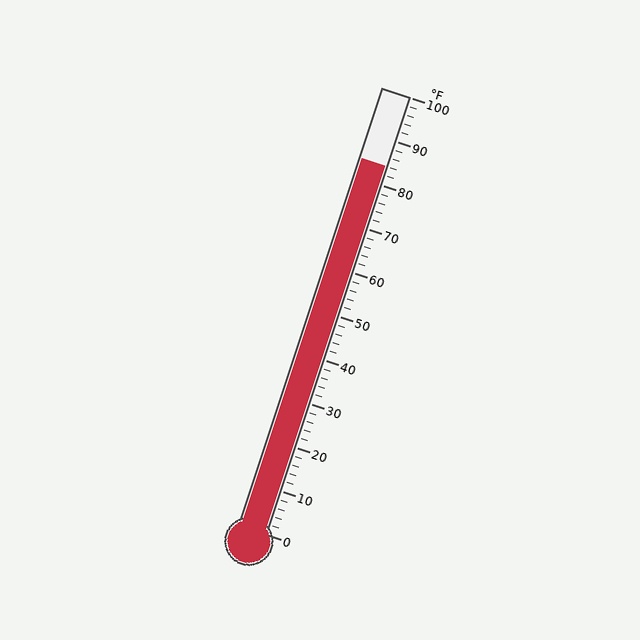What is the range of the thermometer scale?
The thermometer scale ranges from 0°F to 100°F.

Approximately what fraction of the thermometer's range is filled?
The thermometer is filled to approximately 85% of its range.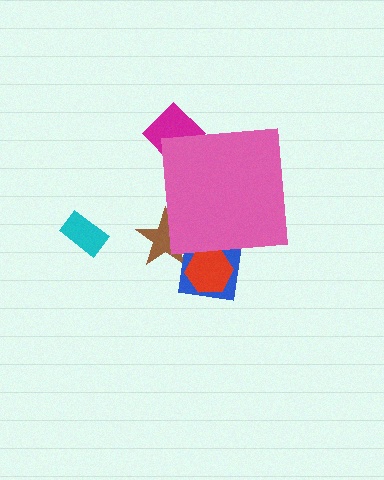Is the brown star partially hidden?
Yes, the brown star is partially hidden behind the pink square.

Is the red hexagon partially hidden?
Yes, the red hexagon is partially hidden behind the pink square.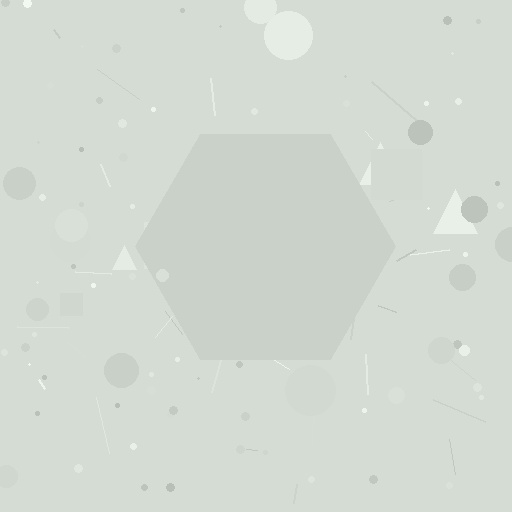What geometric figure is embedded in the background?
A hexagon is embedded in the background.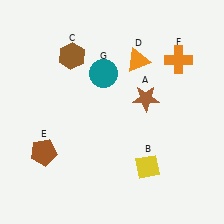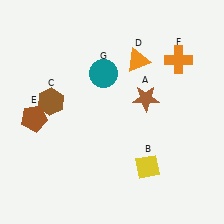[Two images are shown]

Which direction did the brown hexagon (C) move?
The brown hexagon (C) moved down.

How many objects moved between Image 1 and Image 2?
2 objects moved between the two images.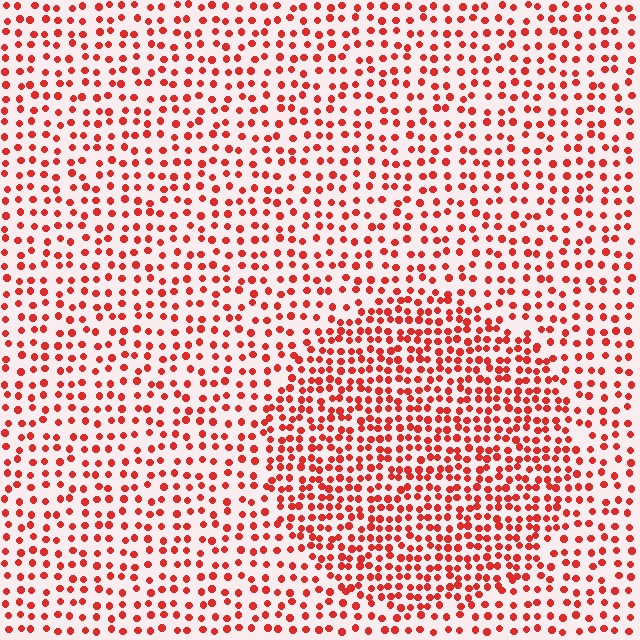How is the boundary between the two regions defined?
The boundary is defined by a change in element density (approximately 1.7x ratio). All elements are the same color, size, and shape.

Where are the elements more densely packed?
The elements are more densely packed inside the circle boundary.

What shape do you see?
I see a circle.